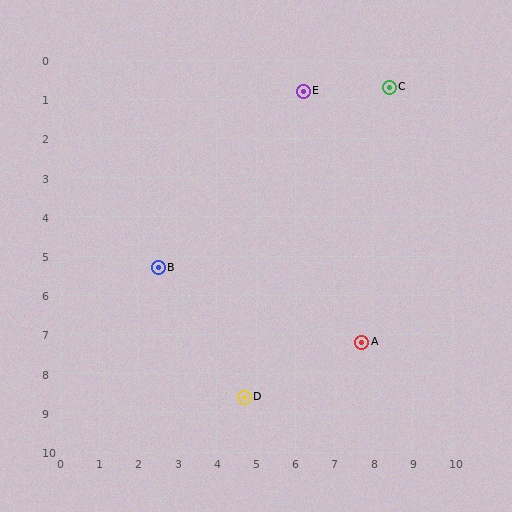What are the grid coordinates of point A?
Point A is at approximately (7.7, 7.2).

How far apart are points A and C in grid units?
Points A and C are about 6.5 grid units apart.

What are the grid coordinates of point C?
Point C is at approximately (8.4, 0.7).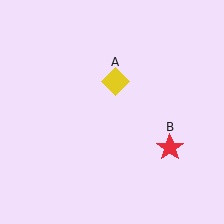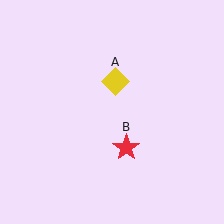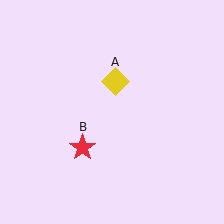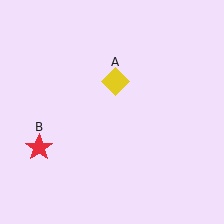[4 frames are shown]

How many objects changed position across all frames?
1 object changed position: red star (object B).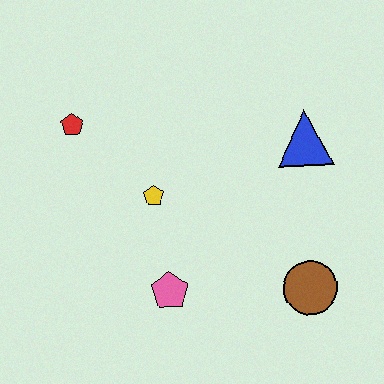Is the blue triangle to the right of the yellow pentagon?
Yes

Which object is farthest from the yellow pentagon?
The brown circle is farthest from the yellow pentagon.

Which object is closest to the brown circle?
The pink pentagon is closest to the brown circle.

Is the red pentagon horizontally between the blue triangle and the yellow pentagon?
No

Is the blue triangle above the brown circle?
Yes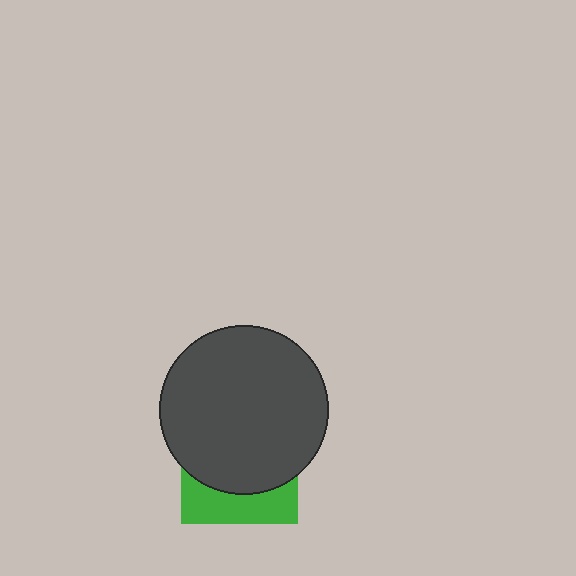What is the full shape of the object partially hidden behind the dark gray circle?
The partially hidden object is a green square.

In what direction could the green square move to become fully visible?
The green square could move down. That would shift it out from behind the dark gray circle entirely.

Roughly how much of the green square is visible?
A small part of it is visible (roughly 31%).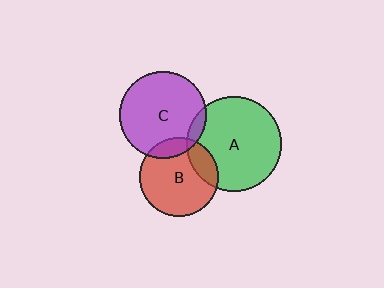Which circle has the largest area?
Circle A (green).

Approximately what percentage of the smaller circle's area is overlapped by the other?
Approximately 15%.